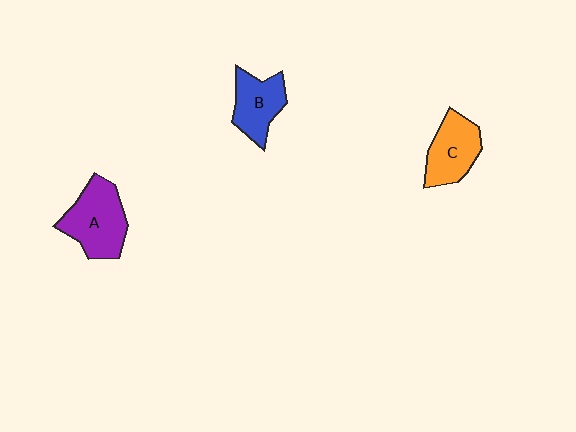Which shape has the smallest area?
Shape B (blue).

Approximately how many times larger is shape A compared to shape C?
Approximately 1.3 times.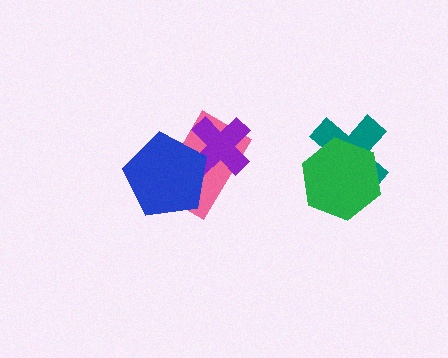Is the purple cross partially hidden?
Yes, it is partially covered by another shape.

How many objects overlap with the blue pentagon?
2 objects overlap with the blue pentagon.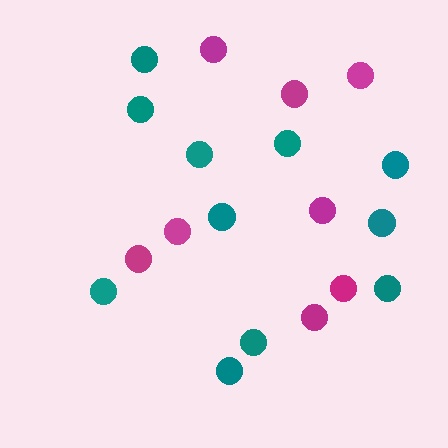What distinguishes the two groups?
There are 2 groups: one group of magenta circles (8) and one group of teal circles (11).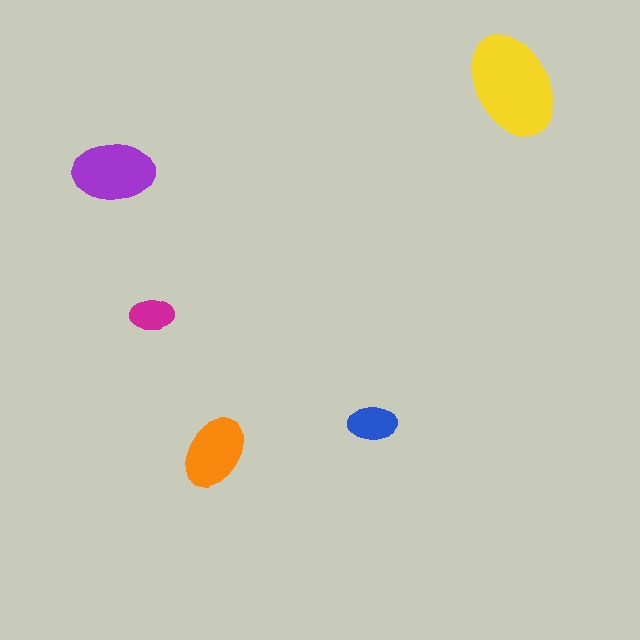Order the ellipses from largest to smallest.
the yellow one, the purple one, the orange one, the blue one, the magenta one.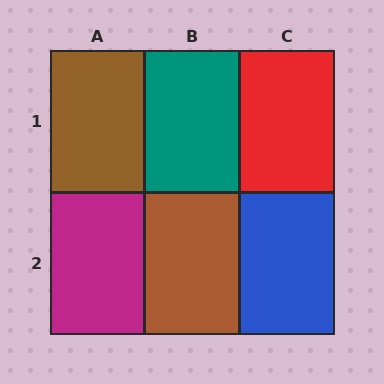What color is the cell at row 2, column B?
Brown.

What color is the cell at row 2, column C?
Blue.